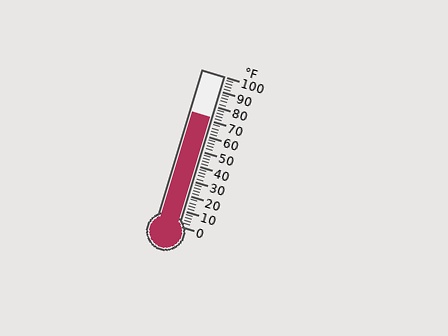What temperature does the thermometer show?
The thermometer shows approximately 72°F.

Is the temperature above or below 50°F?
The temperature is above 50°F.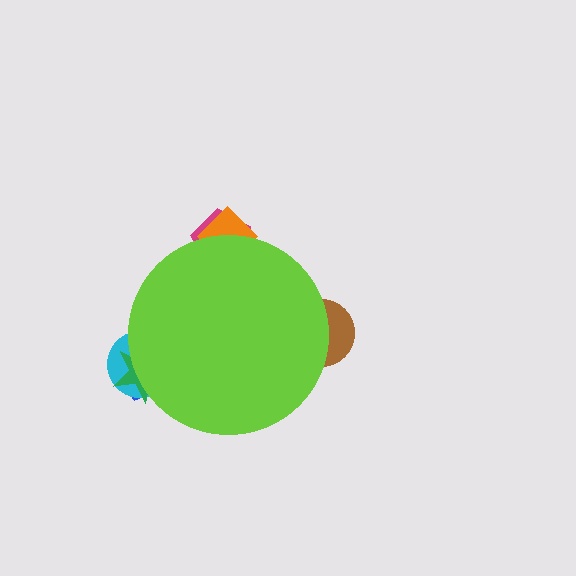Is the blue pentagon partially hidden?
Yes, the blue pentagon is partially hidden behind the lime circle.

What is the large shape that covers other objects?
A lime circle.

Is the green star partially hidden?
Yes, the green star is partially hidden behind the lime circle.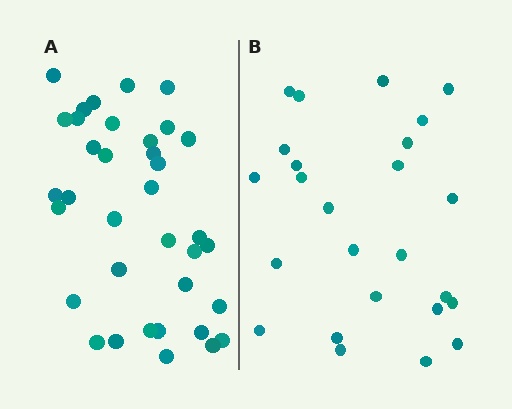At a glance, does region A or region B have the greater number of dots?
Region A (the left region) has more dots.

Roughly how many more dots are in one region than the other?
Region A has roughly 12 or so more dots than region B.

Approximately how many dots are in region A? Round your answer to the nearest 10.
About 40 dots. (The exact count is 36, which rounds to 40.)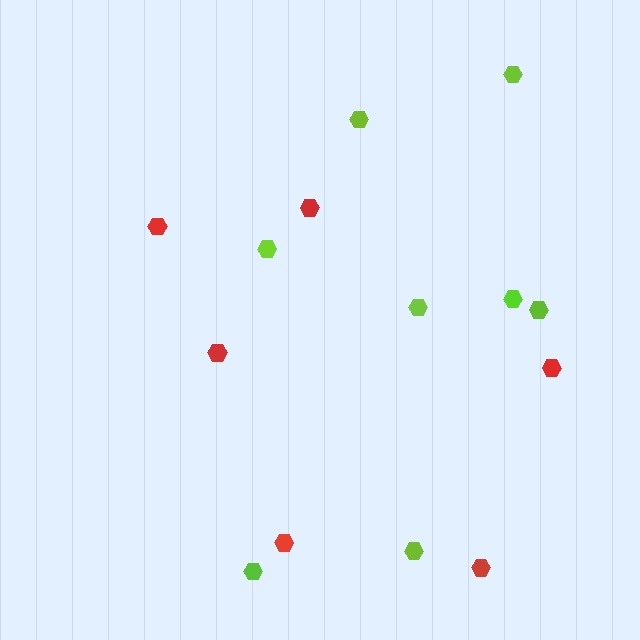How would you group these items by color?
There are 2 groups: one group of red hexagons (6) and one group of lime hexagons (8).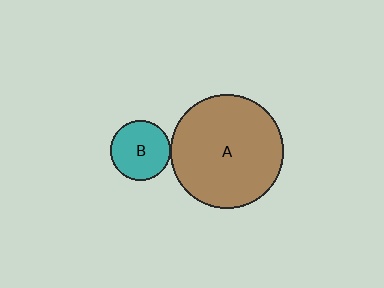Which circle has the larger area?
Circle A (brown).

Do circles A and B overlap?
Yes.